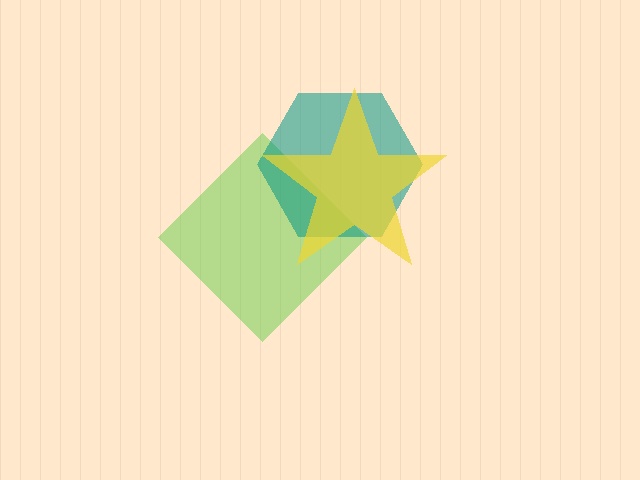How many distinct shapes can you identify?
There are 3 distinct shapes: a lime diamond, a teal hexagon, a yellow star.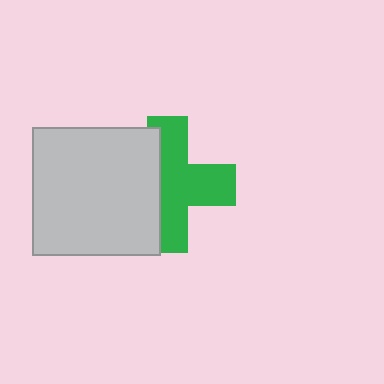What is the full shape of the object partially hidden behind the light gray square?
The partially hidden object is a green cross.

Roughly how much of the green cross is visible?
About half of it is visible (roughly 60%).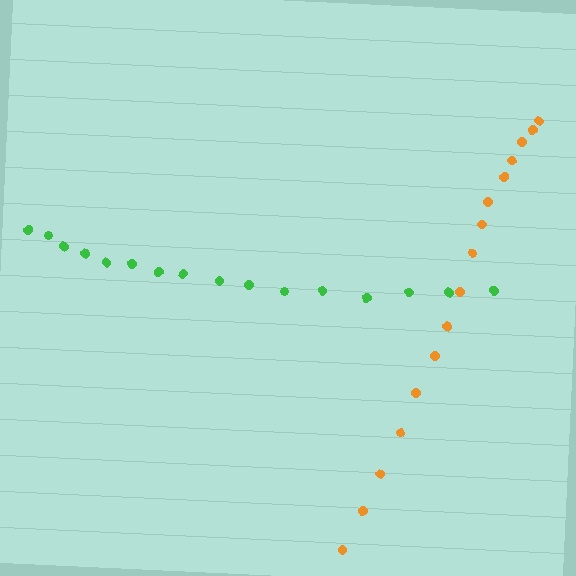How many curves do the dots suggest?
There are 2 distinct paths.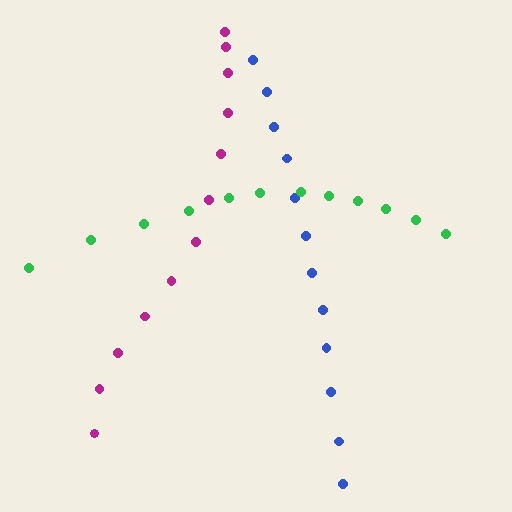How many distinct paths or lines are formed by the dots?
There are 3 distinct paths.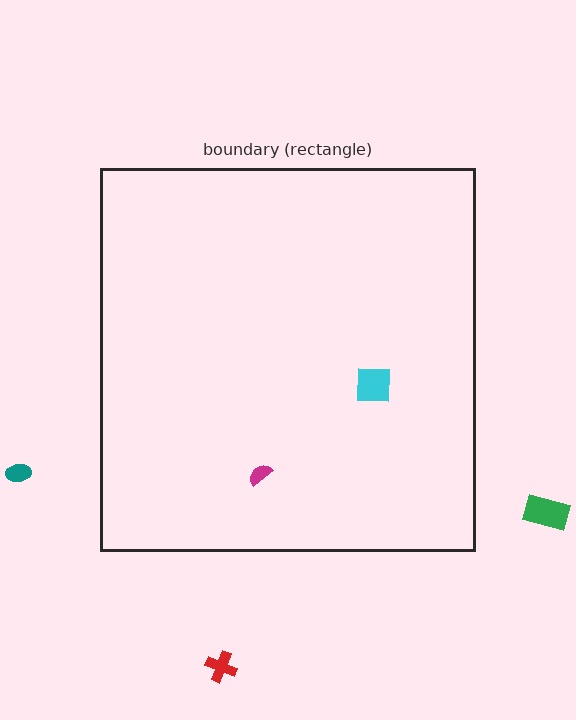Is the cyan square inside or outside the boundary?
Inside.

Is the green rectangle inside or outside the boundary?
Outside.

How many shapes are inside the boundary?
2 inside, 3 outside.